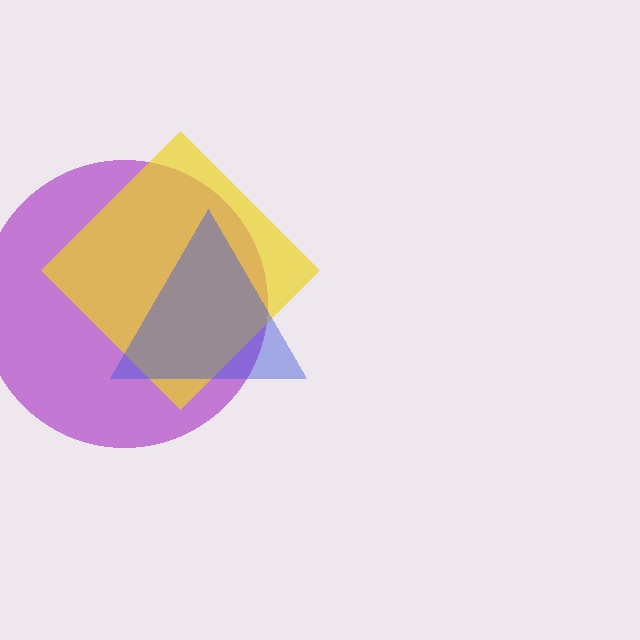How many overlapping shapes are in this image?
There are 3 overlapping shapes in the image.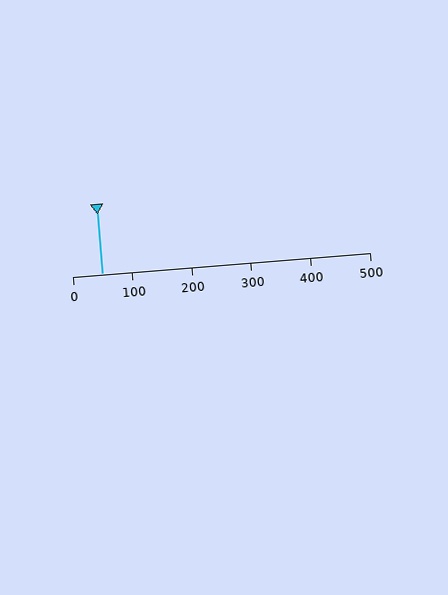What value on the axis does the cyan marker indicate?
The marker indicates approximately 50.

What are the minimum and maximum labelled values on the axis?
The axis runs from 0 to 500.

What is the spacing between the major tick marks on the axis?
The major ticks are spaced 100 apart.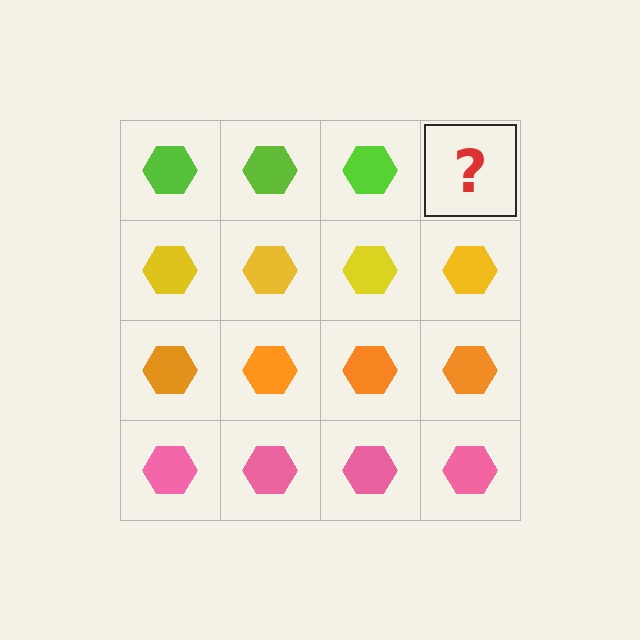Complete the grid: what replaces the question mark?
The question mark should be replaced with a lime hexagon.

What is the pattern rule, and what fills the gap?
The rule is that each row has a consistent color. The gap should be filled with a lime hexagon.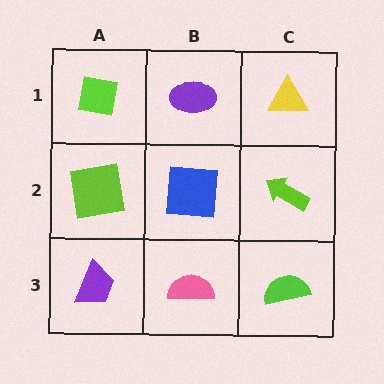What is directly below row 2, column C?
A lime semicircle.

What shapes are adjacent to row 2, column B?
A purple ellipse (row 1, column B), a pink semicircle (row 3, column B), a lime square (row 2, column A), a lime arrow (row 2, column C).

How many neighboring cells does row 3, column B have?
3.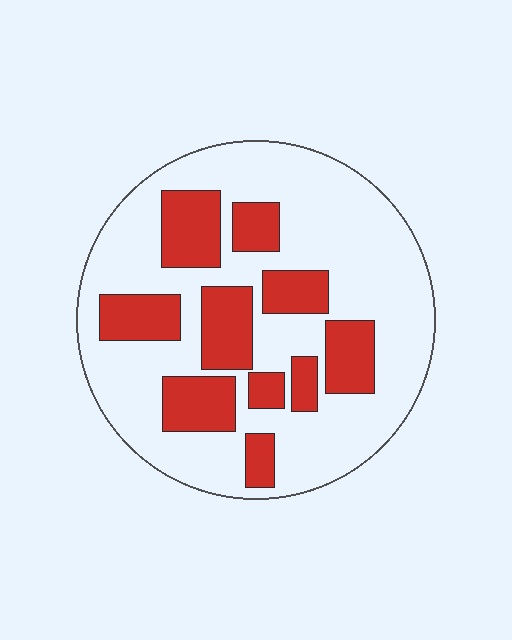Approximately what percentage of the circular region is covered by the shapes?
Approximately 30%.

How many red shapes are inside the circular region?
10.